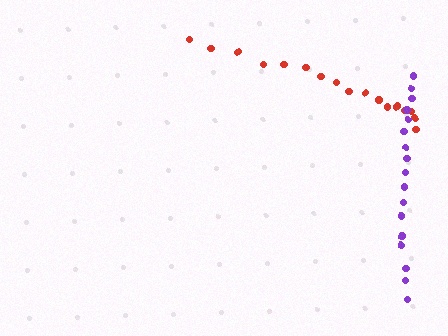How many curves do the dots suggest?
There are 2 distinct paths.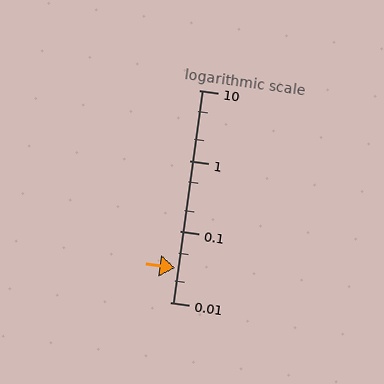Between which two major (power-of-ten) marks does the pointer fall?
The pointer is between 0.01 and 0.1.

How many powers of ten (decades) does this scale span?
The scale spans 3 decades, from 0.01 to 10.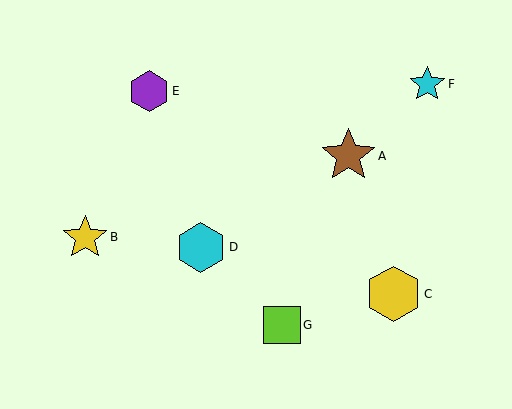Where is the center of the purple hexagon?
The center of the purple hexagon is at (149, 91).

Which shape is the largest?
The yellow hexagon (labeled C) is the largest.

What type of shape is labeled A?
Shape A is a brown star.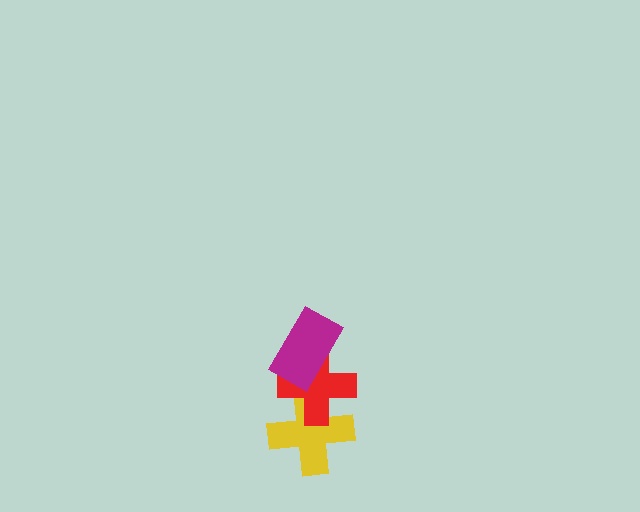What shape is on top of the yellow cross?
The red cross is on top of the yellow cross.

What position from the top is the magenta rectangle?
The magenta rectangle is 1st from the top.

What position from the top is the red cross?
The red cross is 2nd from the top.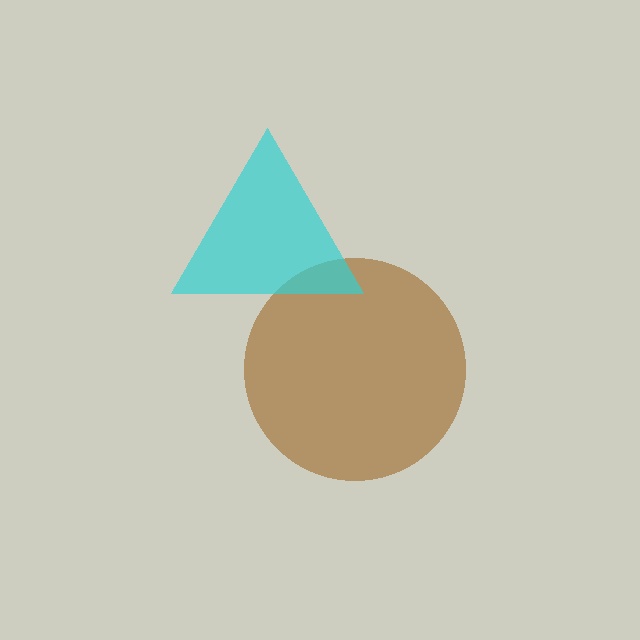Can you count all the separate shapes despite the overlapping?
Yes, there are 2 separate shapes.